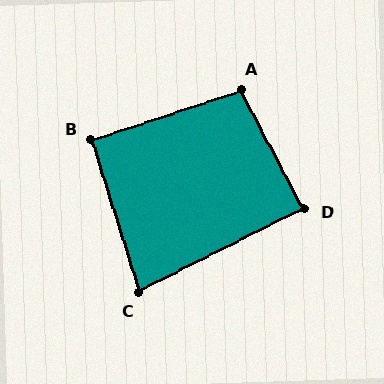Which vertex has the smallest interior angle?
C, at approximately 81 degrees.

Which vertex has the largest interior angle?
A, at approximately 99 degrees.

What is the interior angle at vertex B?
Approximately 91 degrees (approximately right).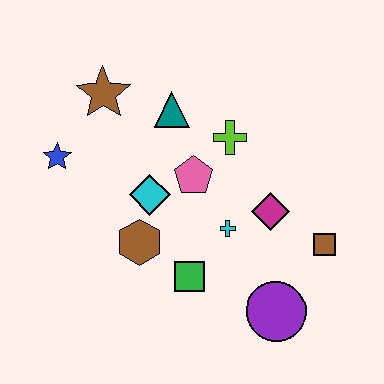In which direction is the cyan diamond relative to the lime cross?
The cyan diamond is to the left of the lime cross.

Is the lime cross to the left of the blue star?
No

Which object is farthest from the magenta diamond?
The blue star is farthest from the magenta diamond.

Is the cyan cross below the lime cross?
Yes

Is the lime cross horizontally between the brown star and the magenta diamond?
Yes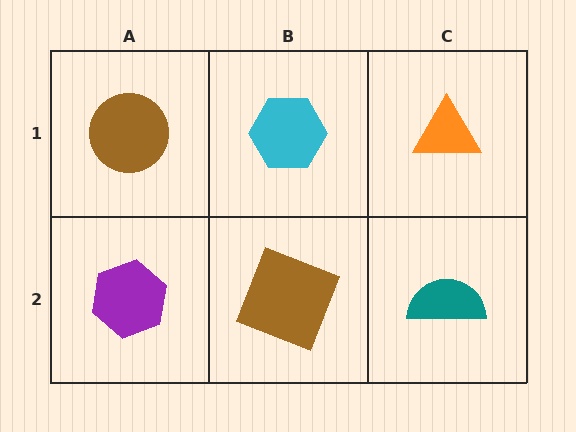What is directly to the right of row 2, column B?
A teal semicircle.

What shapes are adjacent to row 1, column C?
A teal semicircle (row 2, column C), a cyan hexagon (row 1, column B).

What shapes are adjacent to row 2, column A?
A brown circle (row 1, column A), a brown square (row 2, column B).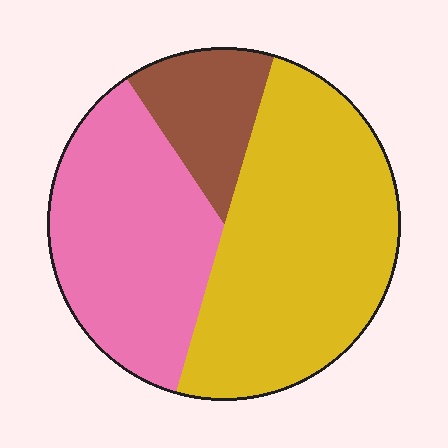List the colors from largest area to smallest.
From largest to smallest: yellow, pink, brown.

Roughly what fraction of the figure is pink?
Pink covers 36% of the figure.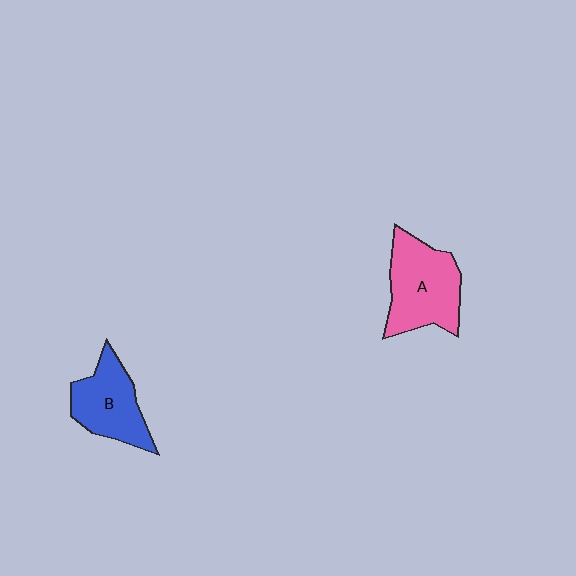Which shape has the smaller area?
Shape B (blue).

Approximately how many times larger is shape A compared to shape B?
Approximately 1.2 times.